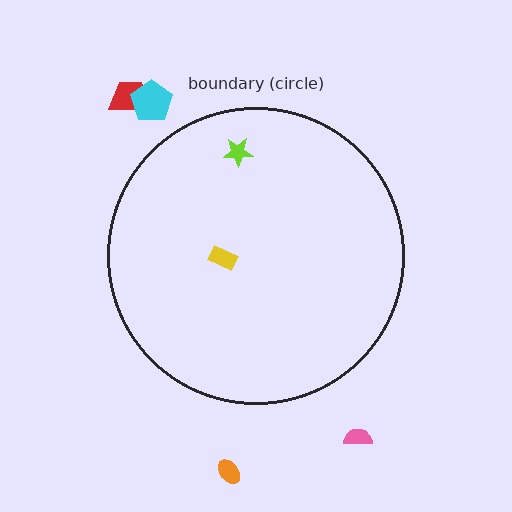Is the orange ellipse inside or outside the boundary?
Outside.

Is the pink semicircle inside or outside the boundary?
Outside.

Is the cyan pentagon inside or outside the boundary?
Outside.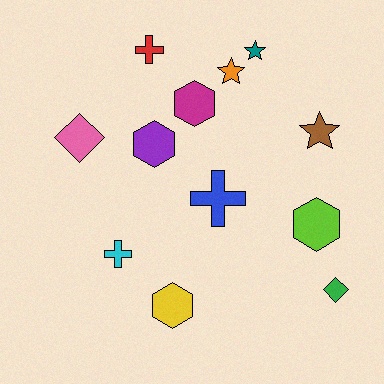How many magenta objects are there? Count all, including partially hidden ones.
There is 1 magenta object.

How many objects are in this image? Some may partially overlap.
There are 12 objects.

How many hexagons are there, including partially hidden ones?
There are 4 hexagons.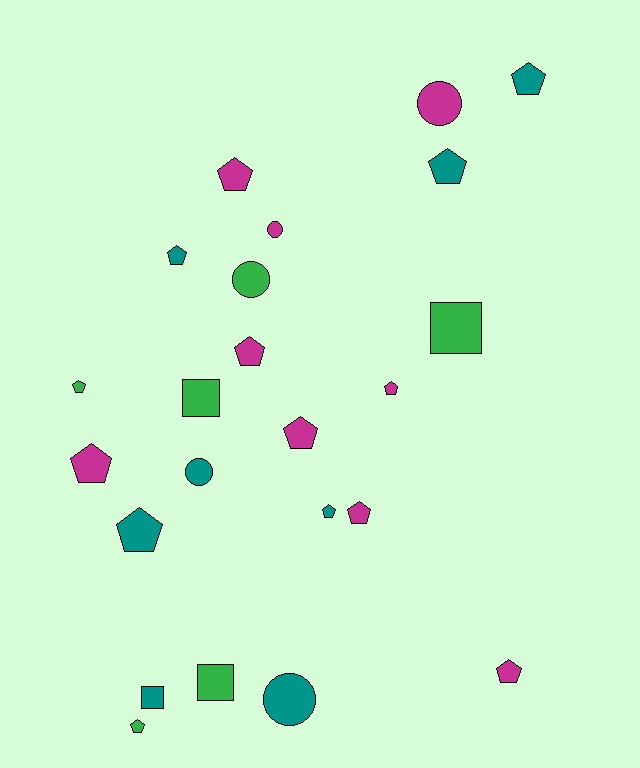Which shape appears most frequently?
Pentagon, with 14 objects.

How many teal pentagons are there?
There are 5 teal pentagons.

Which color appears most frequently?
Magenta, with 9 objects.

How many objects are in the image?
There are 23 objects.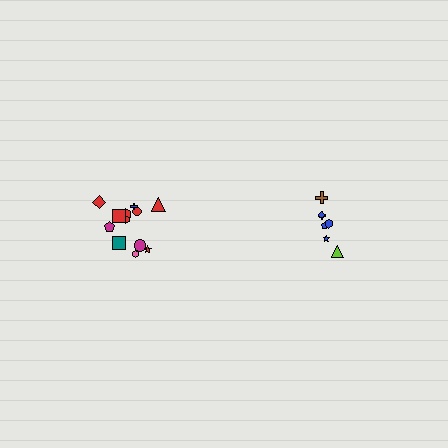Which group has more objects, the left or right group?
The left group.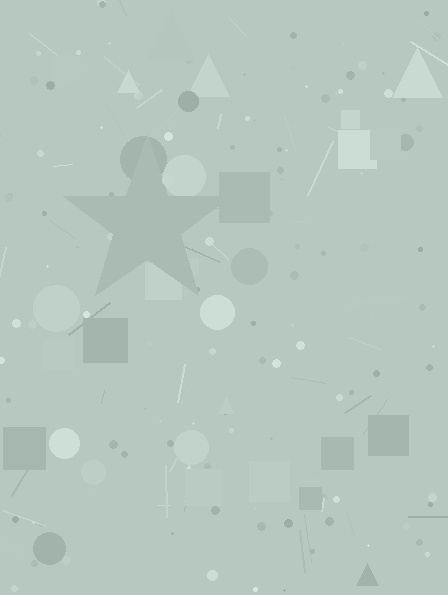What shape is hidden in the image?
A star is hidden in the image.